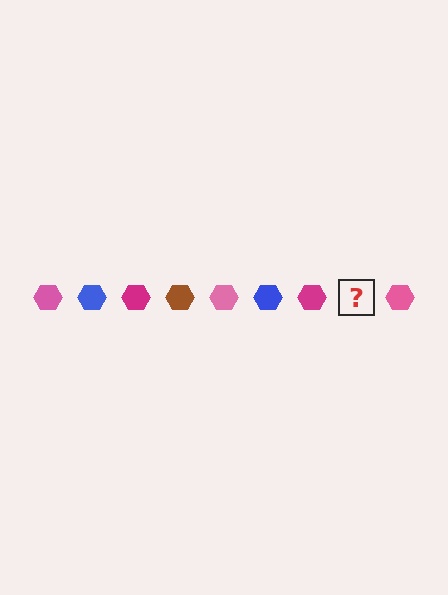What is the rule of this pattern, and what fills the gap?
The rule is that the pattern cycles through pink, blue, magenta, brown hexagons. The gap should be filled with a brown hexagon.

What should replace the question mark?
The question mark should be replaced with a brown hexagon.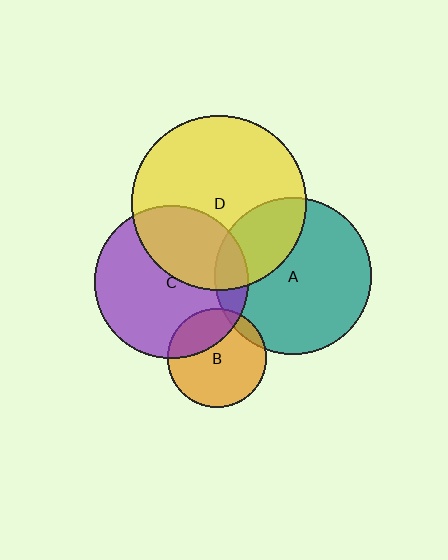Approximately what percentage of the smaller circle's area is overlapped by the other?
Approximately 30%.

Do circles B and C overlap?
Yes.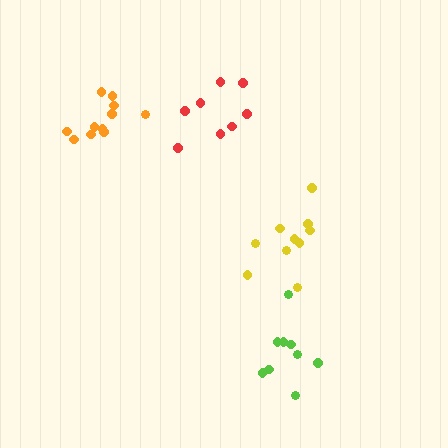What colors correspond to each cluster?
The clusters are colored: yellow, orange, red, lime.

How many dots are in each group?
Group 1: 10 dots, Group 2: 11 dots, Group 3: 8 dots, Group 4: 9 dots (38 total).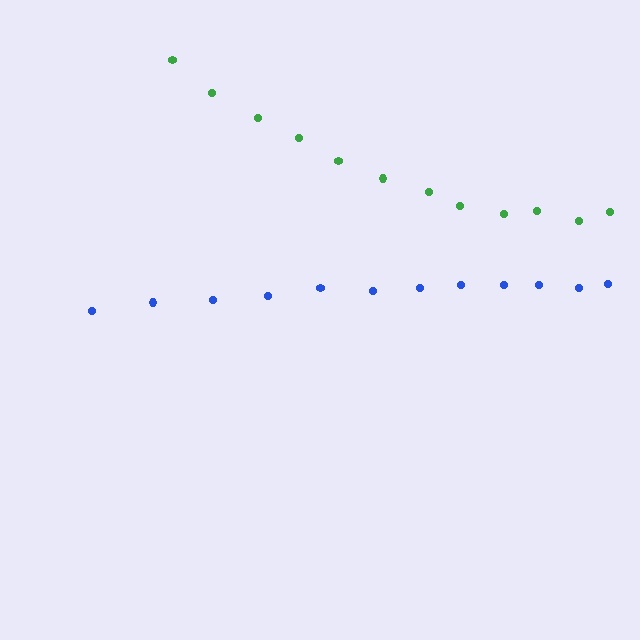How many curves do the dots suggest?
There are 2 distinct paths.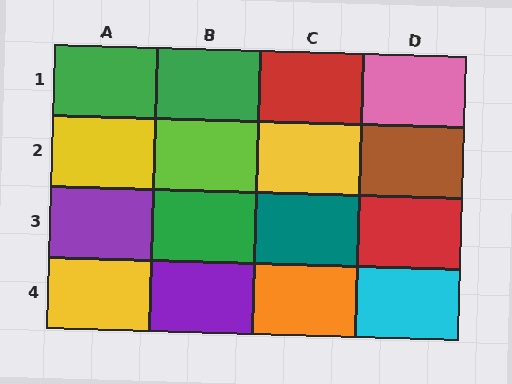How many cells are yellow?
3 cells are yellow.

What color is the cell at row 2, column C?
Yellow.